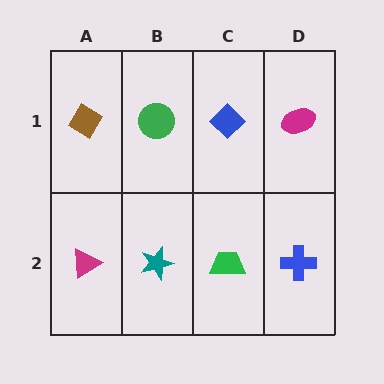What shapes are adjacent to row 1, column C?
A green trapezoid (row 2, column C), a green circle (row 1, column B), a magenta ellipse (row 1, column D).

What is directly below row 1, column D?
A blue cross.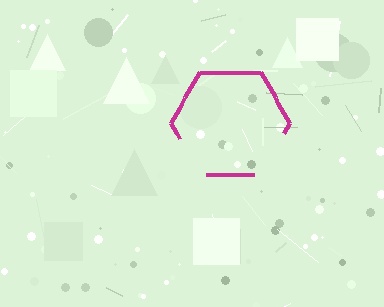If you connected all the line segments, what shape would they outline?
They would outline a hexagon.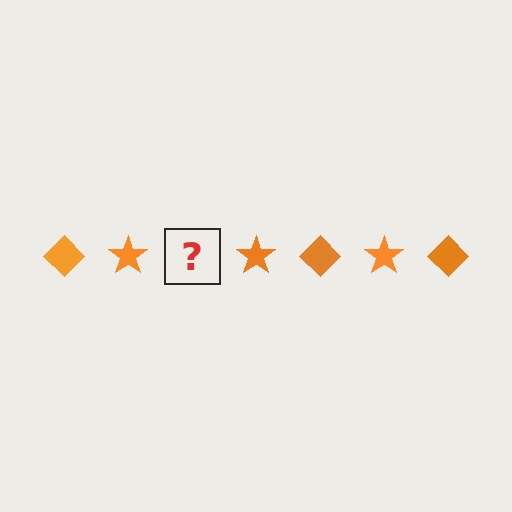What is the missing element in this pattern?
The missing element is an orange diamond.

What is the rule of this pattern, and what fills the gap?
The rule is that the pattern cycles through diamond, star shapes in orange. The gap should be filled with an orange diamond.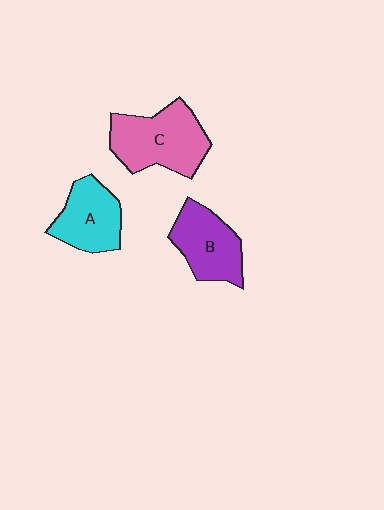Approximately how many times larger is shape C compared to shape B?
Approximately 1.3 times.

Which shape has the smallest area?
Shape A (cyan).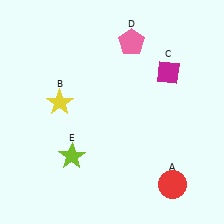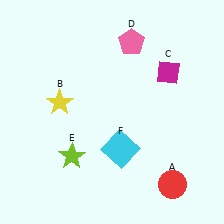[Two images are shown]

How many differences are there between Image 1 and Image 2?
There is 1 difference between the two images.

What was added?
A cyan square (F) was added in Image 2.